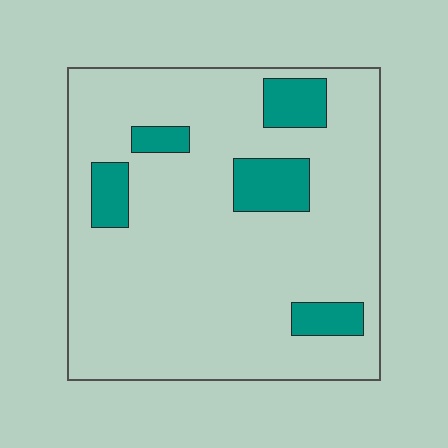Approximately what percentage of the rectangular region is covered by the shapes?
Approximately 15%.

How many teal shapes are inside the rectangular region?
5.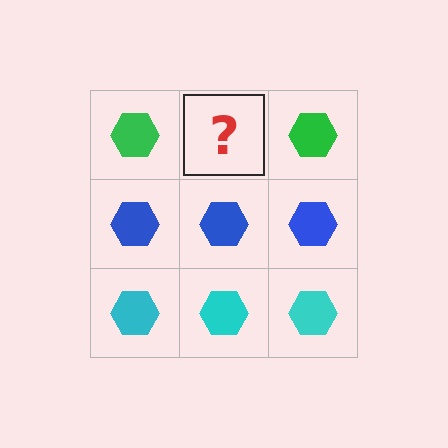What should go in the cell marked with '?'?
The missing cell should contain a green hexagon.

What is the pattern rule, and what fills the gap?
The rule is that each row has a consistent color. The gap should be filled with a green hexagon.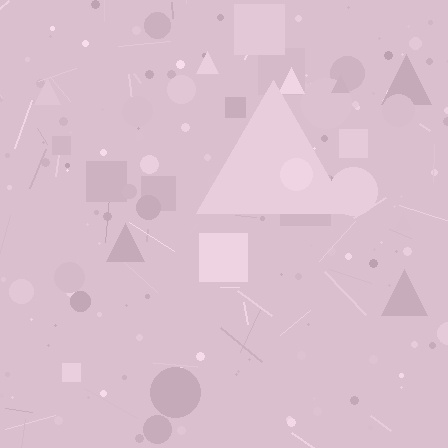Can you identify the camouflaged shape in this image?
The camouflaged shape is a triangle.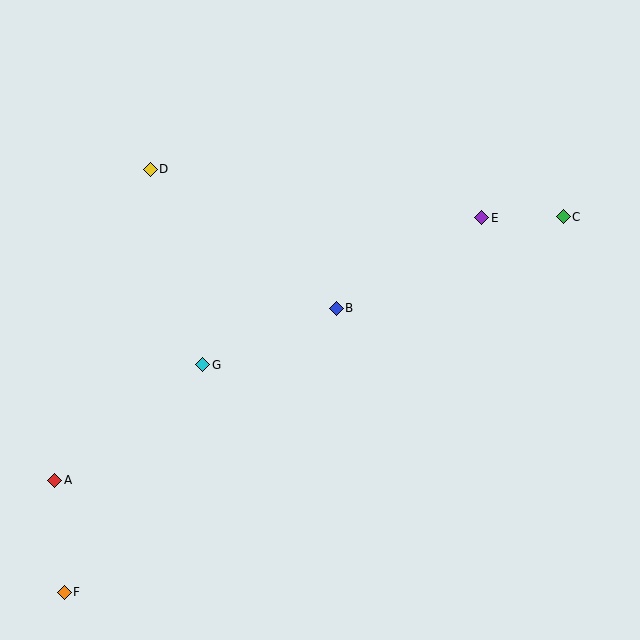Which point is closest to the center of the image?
Point B at (336, 309) is closest to the center.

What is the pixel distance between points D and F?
The distance between D and F is 432 pixels.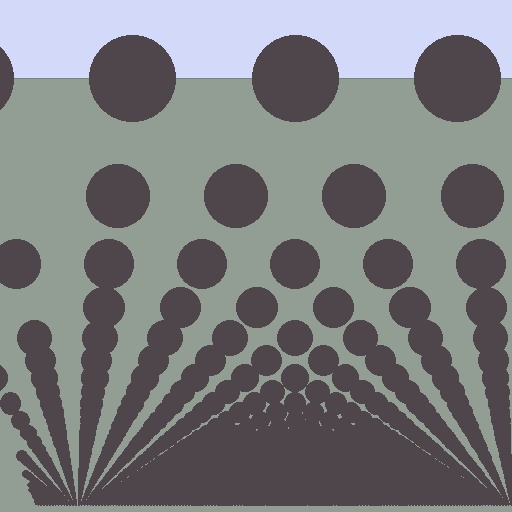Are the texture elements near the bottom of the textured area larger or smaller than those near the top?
Smaller. The gradient is inverted — elements near the bottom are smaller and denser.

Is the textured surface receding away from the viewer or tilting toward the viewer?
The surface appears to tilt toward the viewer. Texture elements get larger and sparser toward the top.